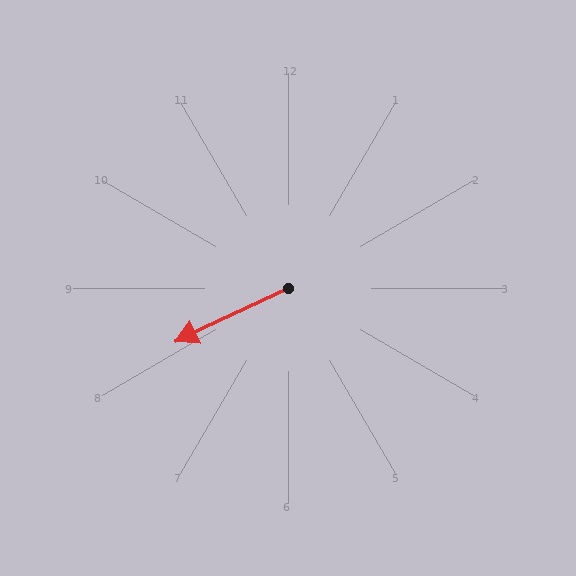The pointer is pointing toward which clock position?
Roughly 8 o'clock.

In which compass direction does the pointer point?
Southwest.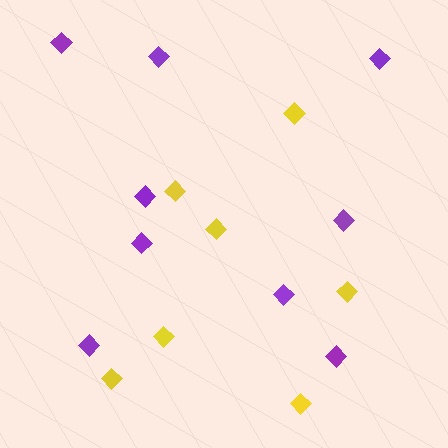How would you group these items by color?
There are 2 groups: one group of purple diamonds (9) and one group of yellow diamonds (7).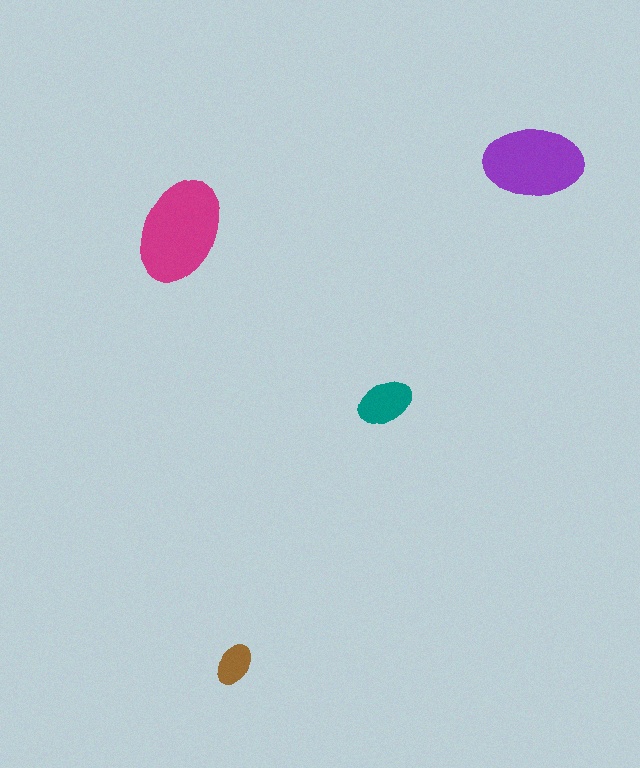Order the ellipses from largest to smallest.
the magenta one, the purple one, the teal one, the brown one.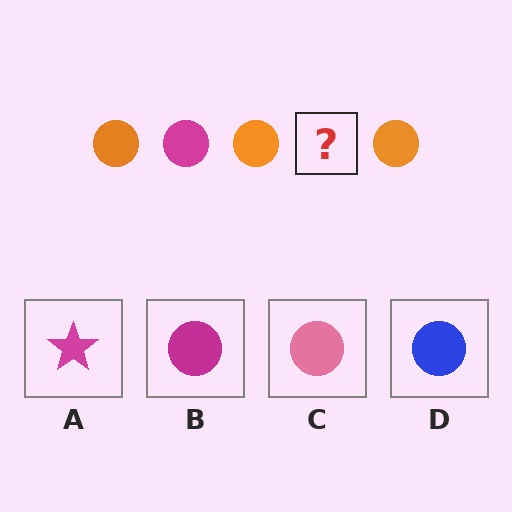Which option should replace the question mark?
Option B.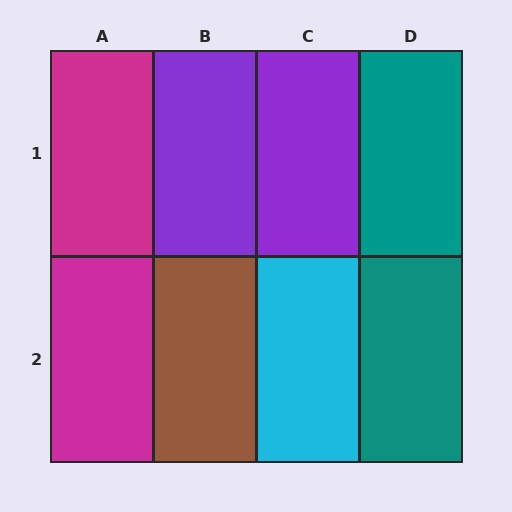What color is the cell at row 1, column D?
Teal.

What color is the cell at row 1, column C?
Purple.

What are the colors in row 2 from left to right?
Magenta, brown, cyan, teal.